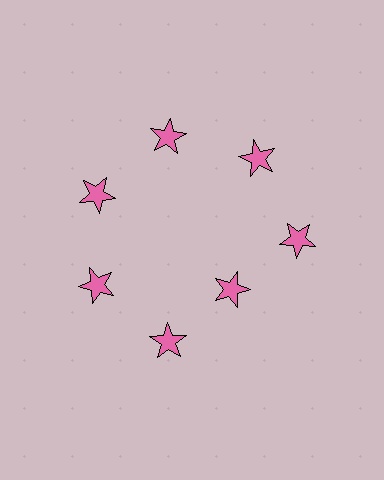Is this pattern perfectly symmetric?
No. The 7 pink stars are arranged in a ring, but one element near the 5 o'clock position is pulled inward toward the center, breaking the 7-fold rotational symmetry.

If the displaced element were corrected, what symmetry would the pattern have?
It would have 7-fold rotational symmetry — the pattern would map onto itself every 51 degrees.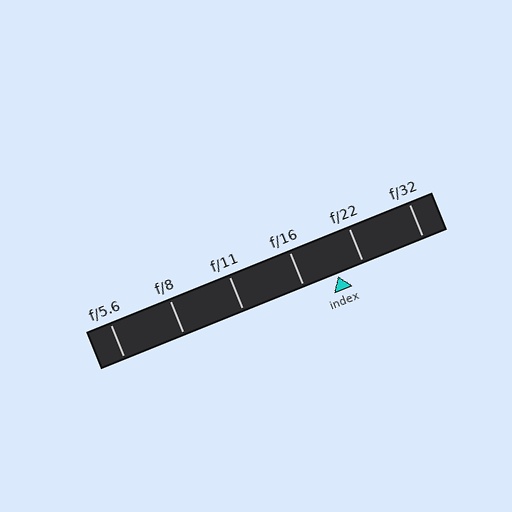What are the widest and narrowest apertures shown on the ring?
The widest aperture shown is f/5.6 and the narrowest is f/32.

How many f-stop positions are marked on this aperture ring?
There are 6 f-stop positions marked.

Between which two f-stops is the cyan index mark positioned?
The index mark is between f/16 and f/22.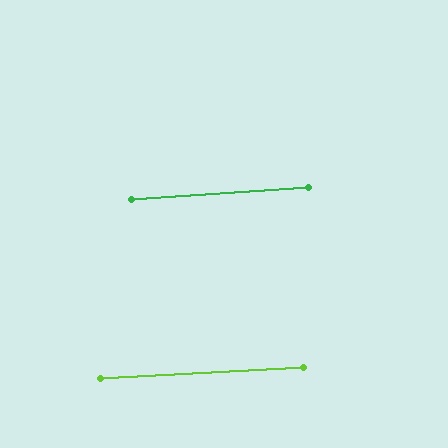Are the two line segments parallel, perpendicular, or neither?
Parallel — their directions differ by only 0.8°.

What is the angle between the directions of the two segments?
Approximately 1 degree.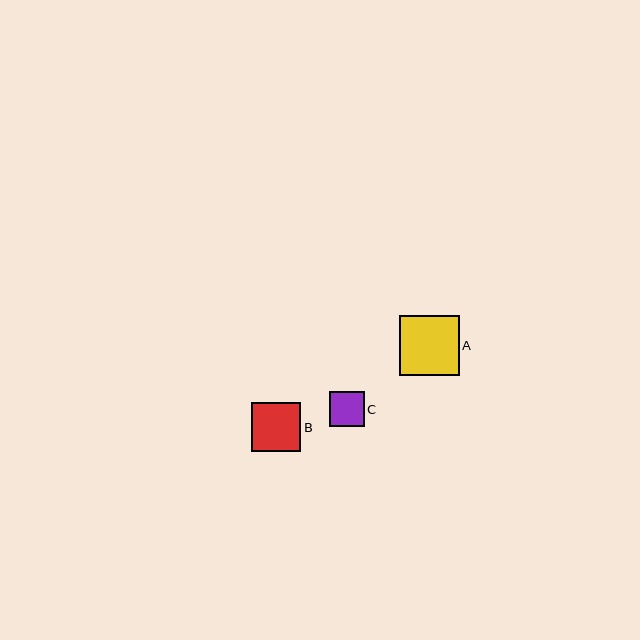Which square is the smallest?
Square C is the smallest with a size of approximately 35 pixels.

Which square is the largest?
Square A is the largest with a size of approximately 60 pixels.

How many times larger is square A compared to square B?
Square A is approximately 1.2 times the size of square B.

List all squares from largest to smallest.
From largest to smallest: A, B, C.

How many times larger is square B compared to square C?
Square B is approximately 1.4 times the size of square C.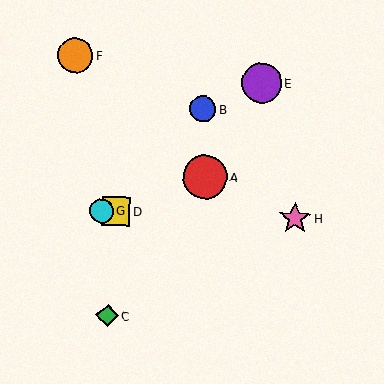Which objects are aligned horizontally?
Objects D, G, H are aligned horizontally.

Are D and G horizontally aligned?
Yes, both are at y≈211.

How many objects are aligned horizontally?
3 objects (D, G, H) are aligned horizontally.